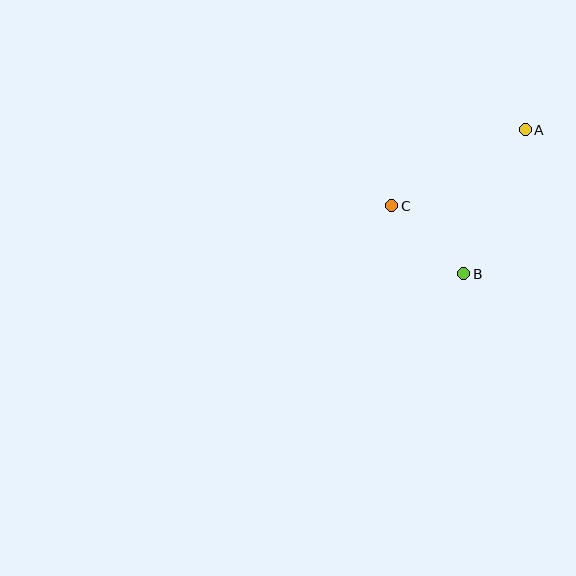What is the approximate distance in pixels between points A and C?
The distance between A and C is approximately 154 pixels.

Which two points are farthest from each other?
Points A and B are farthest from each other.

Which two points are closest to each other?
Points B and C are closest to each other.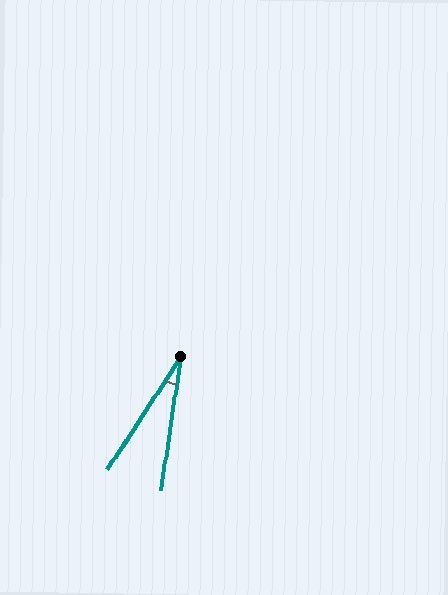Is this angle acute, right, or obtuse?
It is acute.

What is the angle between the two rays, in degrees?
Approximately 25 degrees.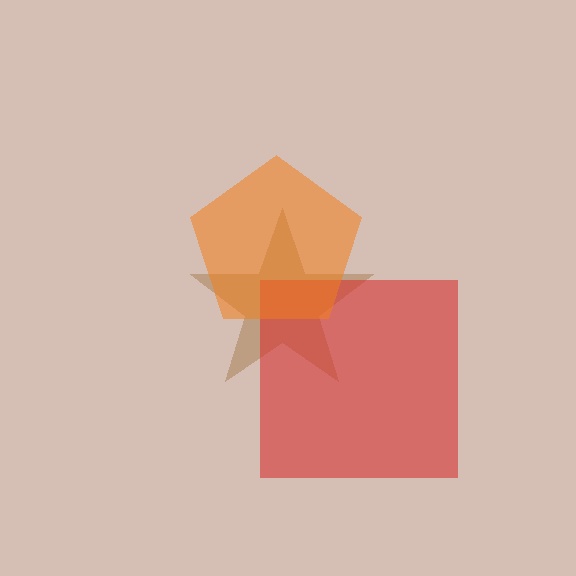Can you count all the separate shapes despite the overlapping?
Yes, there are 3 separate shapes.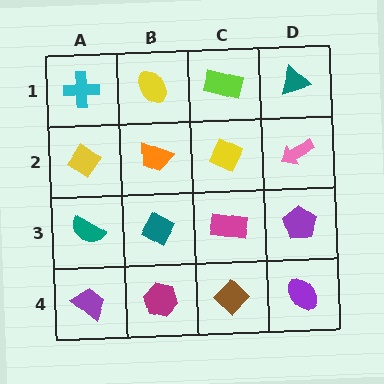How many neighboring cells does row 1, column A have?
2.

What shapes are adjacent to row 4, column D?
A purple pentagon (row 3, column D), a brown diamond (row 4, column C).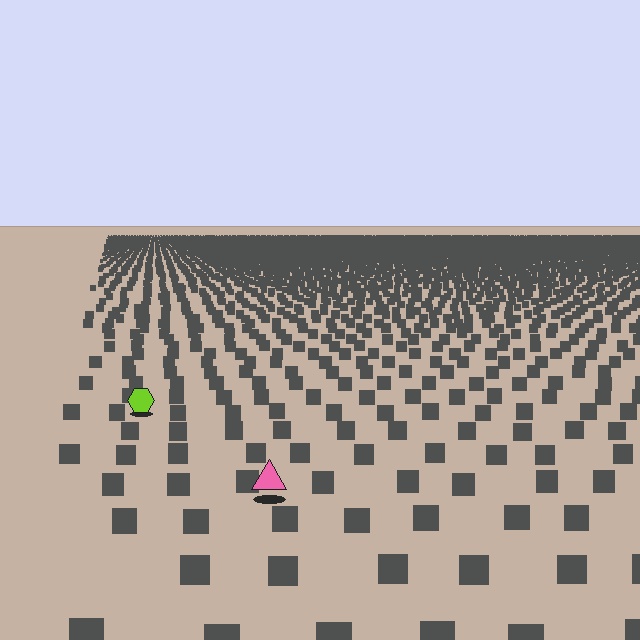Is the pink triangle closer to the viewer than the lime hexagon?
Yes. The pink triangle is closer — you can tell from the texture gradient: the ground texture is coarser near it.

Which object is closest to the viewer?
The pink triangle is closest. The texture marks near it are larger and more spread out.